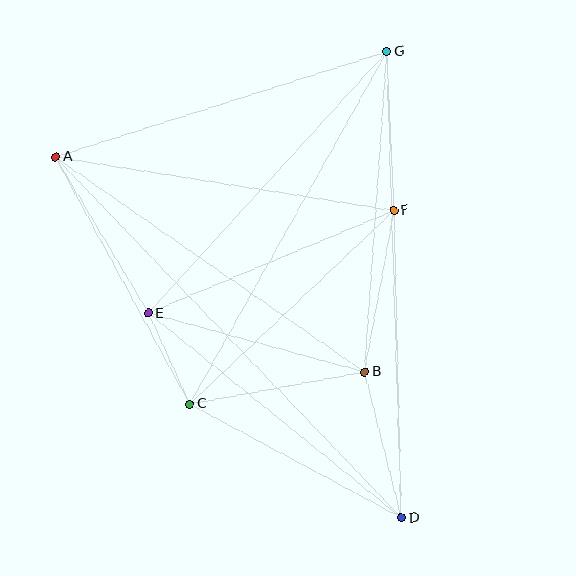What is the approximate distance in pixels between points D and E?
The distance between D and E is approximately 326 pixels.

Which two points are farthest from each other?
Points A and D are farthest from each other.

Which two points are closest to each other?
Points C and E are closest to each other.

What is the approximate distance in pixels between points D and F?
The distance between D and F is approximately 307 pixels.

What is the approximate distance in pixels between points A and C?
The distance between A and C is approximately 281 pixels.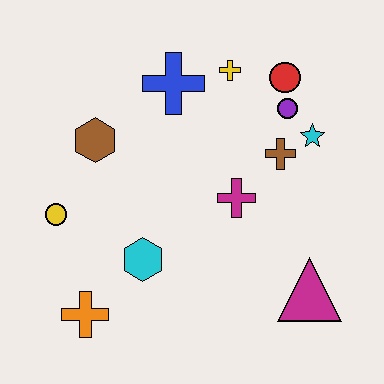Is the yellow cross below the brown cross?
No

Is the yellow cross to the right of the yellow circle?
Yes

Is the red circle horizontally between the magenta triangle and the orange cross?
Yes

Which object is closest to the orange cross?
The cyan hexagon is closest to the orange cross.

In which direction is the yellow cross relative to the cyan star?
The yellow cross is to the left of the cyan star.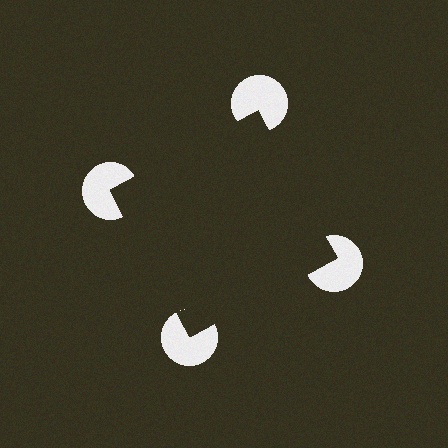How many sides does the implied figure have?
4 sides.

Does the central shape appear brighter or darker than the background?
It typically appears slightly darker than the background, even though no actual brightness change is drawn.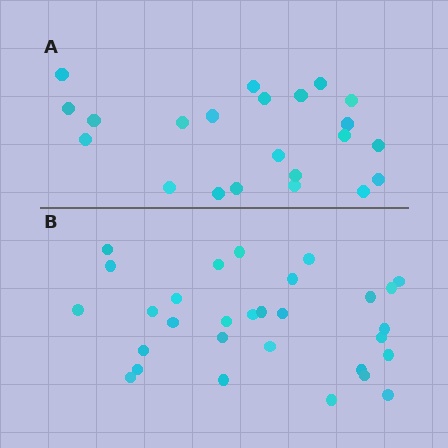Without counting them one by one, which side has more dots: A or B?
Region B (the bottom region) has more dots.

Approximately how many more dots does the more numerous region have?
Region B has roughly 8 or so more dots than region A.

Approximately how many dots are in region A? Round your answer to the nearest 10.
About 20 dots. (The exact count is 22, which rounds to 20.)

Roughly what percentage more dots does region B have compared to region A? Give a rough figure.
About 35% more.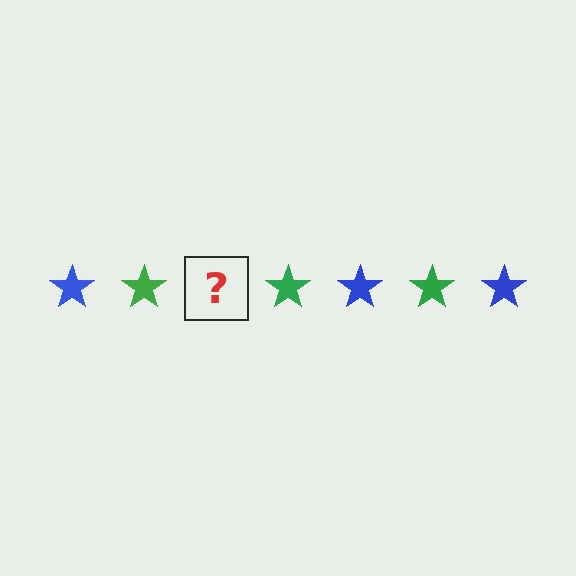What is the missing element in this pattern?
The missing element is a blue star.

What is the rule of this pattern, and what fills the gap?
The rule is that the pattern cycles through blue, green stars. The gap should be filled with a blue star.